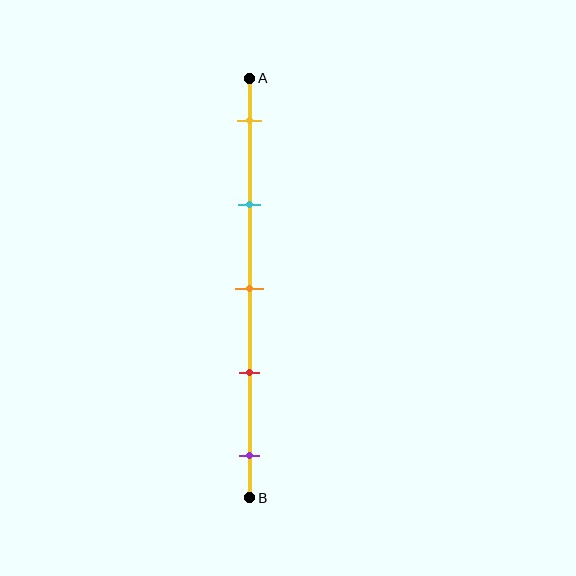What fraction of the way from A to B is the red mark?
The red mark is approximately 70% (0.7) of the way from A to B.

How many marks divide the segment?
There are 5 marks dividing the segment.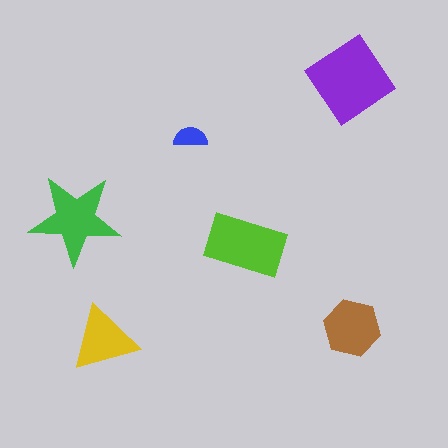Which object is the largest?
The purple diamond.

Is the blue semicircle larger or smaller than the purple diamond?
Smaller.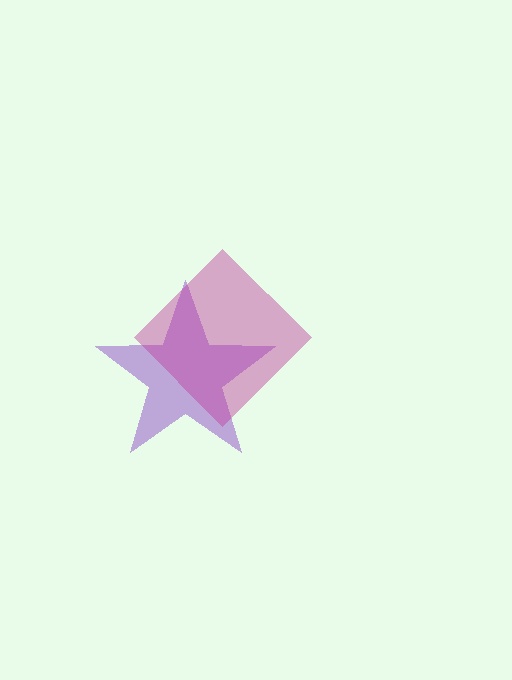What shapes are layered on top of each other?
The layered shapes are: a purple star, a magenta diamond.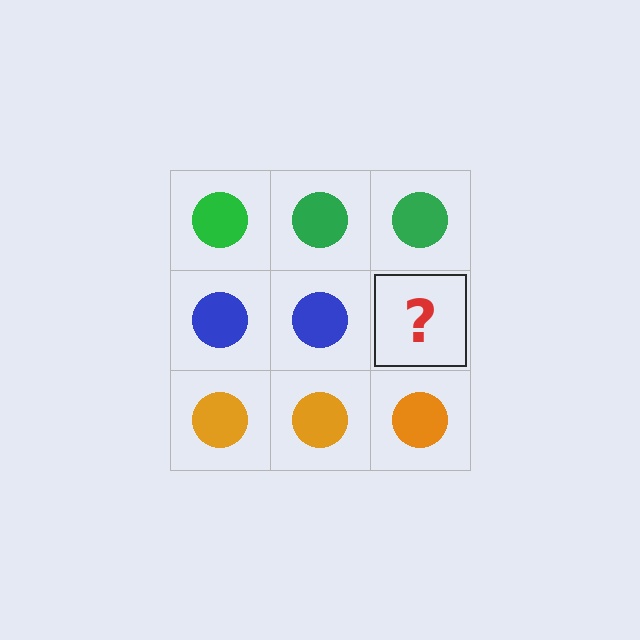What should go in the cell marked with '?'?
The missing cell should contain a blue circle.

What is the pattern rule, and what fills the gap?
The rule is that each row has a consistent color. The gap should be filled with a blue circle.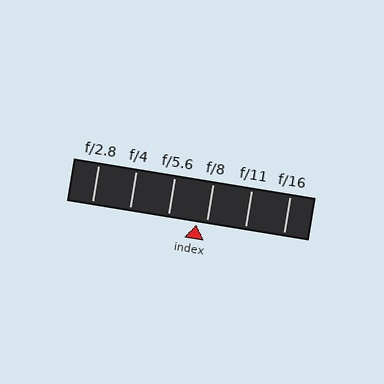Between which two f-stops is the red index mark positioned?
The index mark is between f/5.6 and f/8.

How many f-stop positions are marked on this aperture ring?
There are 6 f-stop positions marked.